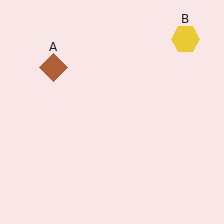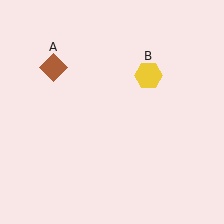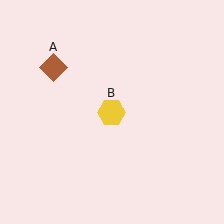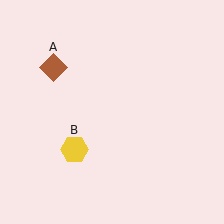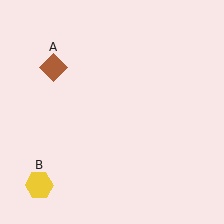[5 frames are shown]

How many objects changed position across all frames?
1 object changed position: yellow hexagon (object B).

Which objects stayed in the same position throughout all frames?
Brown diamond (object A) remained stationary.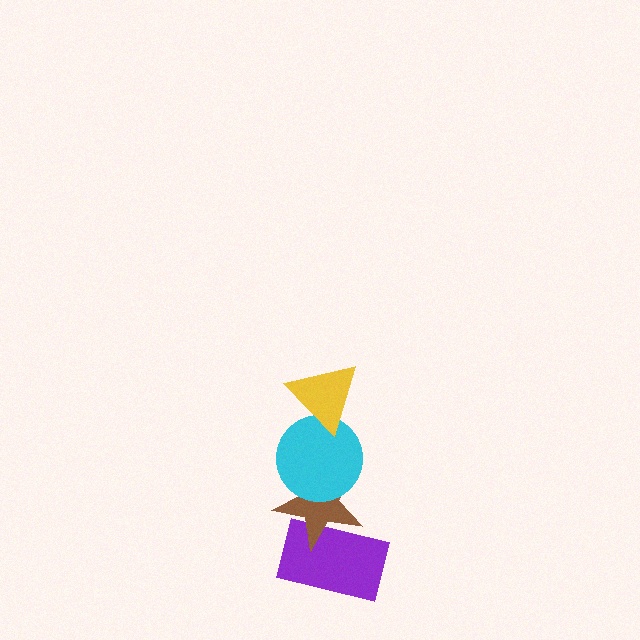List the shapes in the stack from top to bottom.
From top to bottom: the yellow triangle, the cyan circle, the brown star, the purple rectangle.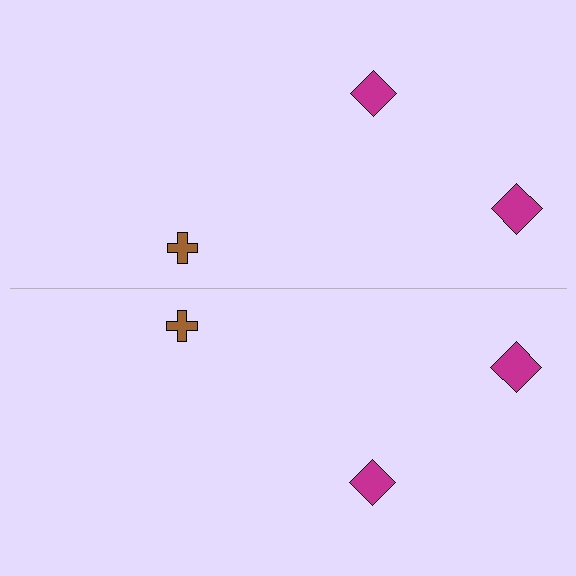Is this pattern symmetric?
Yes, this pattern has bilateral (reflection) symmetry.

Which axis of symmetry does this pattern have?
The pattern has a horizontal axis of symmetry running through the center of the image.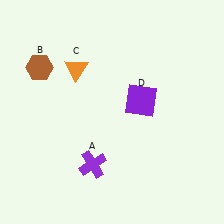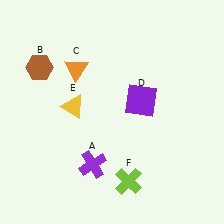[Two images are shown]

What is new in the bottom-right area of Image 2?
A lime cross (F) was added in the bottom-right area of Image 2.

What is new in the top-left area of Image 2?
A yellow triangle (E) was added in the top-left area of Image 2.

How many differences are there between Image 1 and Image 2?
There are 2 differences between the two images.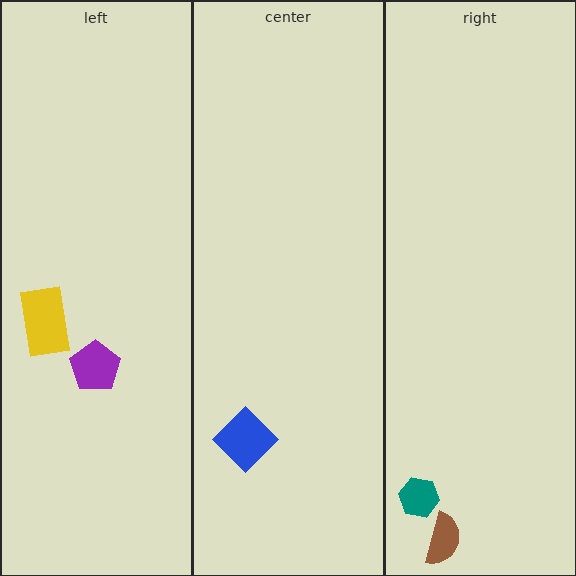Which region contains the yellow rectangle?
The left region.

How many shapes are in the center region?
1.